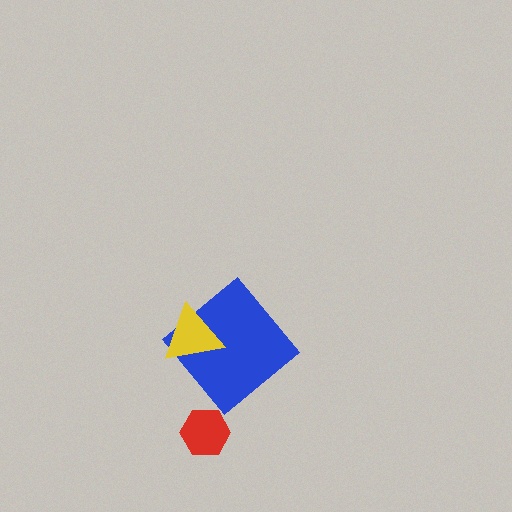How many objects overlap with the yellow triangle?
1 object overlaps with the yellow triangle.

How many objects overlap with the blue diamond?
1 object overlaps with the blue diamond.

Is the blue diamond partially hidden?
Yes, it is partially covered by another shape.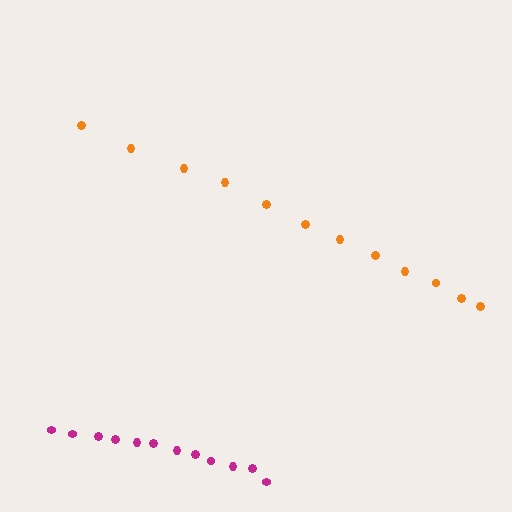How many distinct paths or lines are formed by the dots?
There are 2 distinct paths.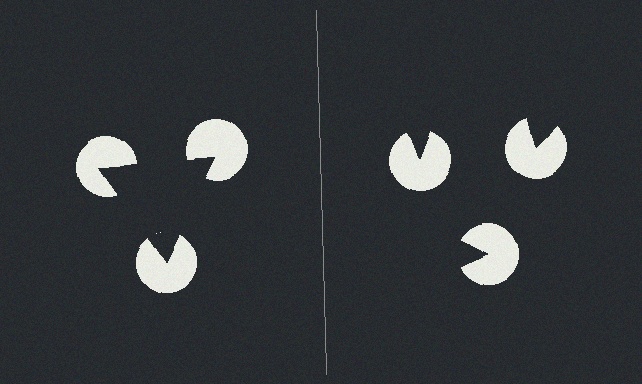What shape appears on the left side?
An illusory triangle.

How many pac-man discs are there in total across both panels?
6 — 3 on each side.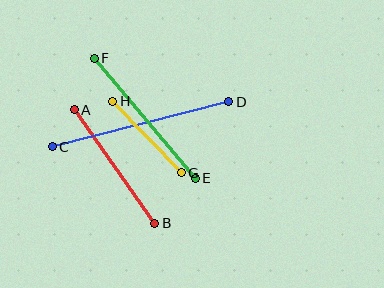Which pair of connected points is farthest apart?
Points C and D are farthest apart.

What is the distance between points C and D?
The distance is approximately 182 pixels.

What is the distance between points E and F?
The distance is approximately 157 pixels.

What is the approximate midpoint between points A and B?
The midpoint is at approximately (115, 166) pixels.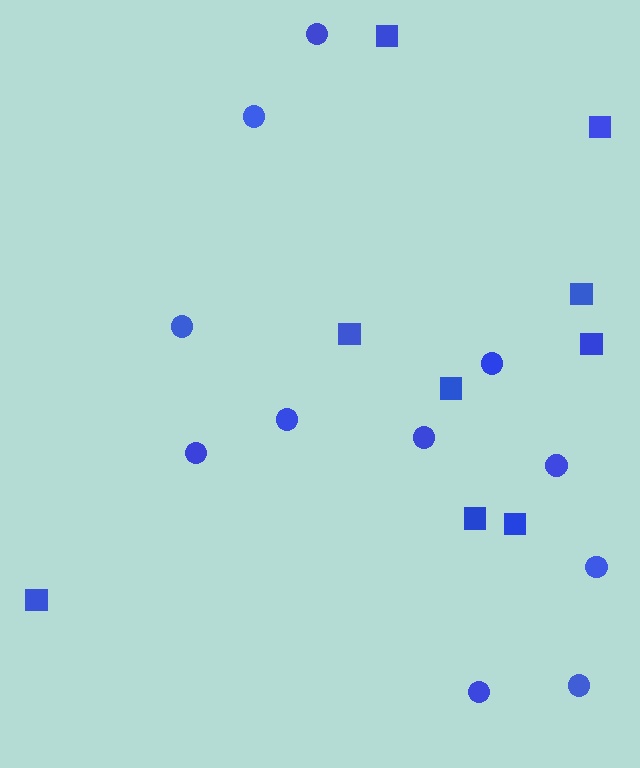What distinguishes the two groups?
There are 2 groups: one group of squares (9) and one group of circles (11).